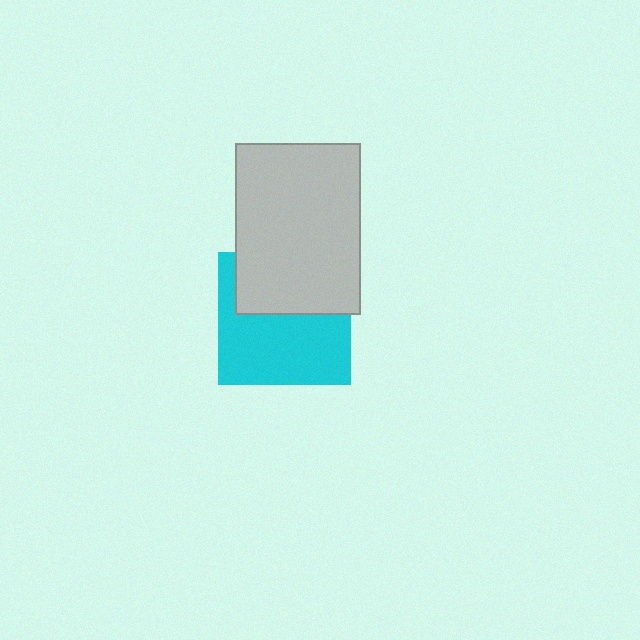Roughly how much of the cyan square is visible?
About half of it is visible (roughly 59%).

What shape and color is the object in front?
The object in front is a light gray rectangle.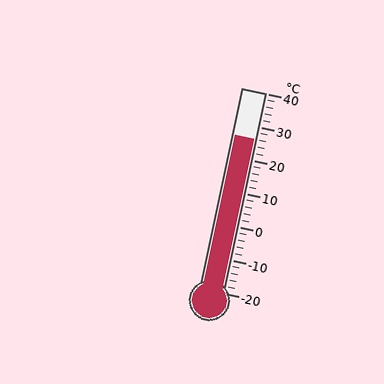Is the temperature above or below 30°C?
The temperature is below 30°C.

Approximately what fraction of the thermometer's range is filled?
The thermometer is filled to approximately 75% of its range.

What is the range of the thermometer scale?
The thermometer scale ranges from -20°C to 40°C.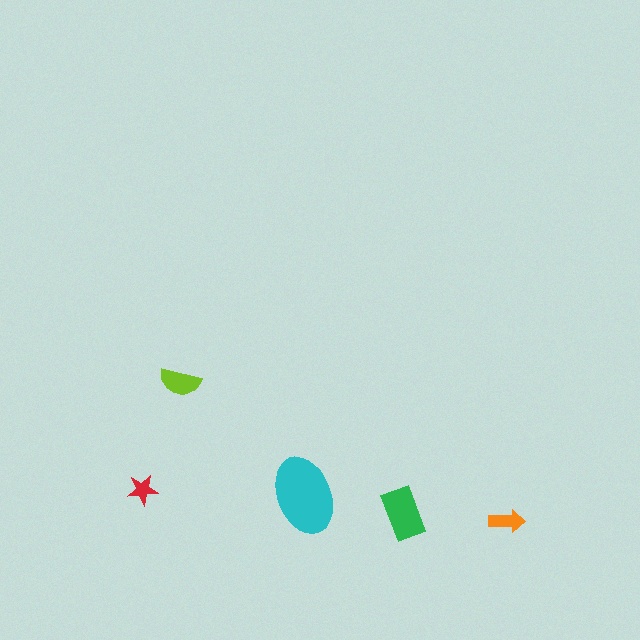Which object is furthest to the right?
The orange arrow is rightmost.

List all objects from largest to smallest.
The cyan ellipse, the green rectangle, the lime semicircle, the orange arrow, the red star.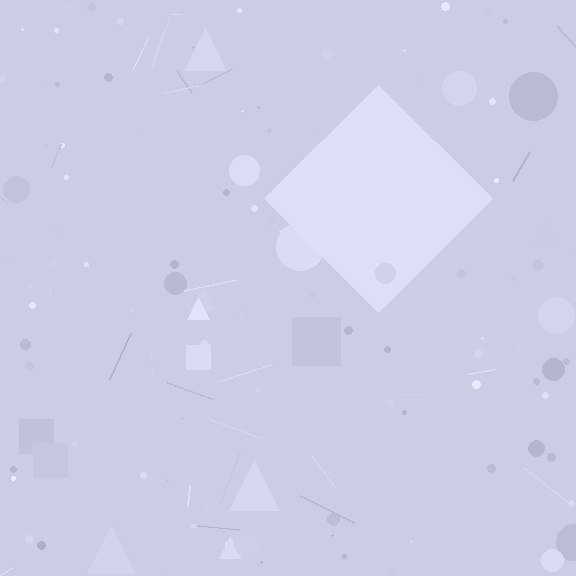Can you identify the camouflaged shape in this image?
The camouflaged shape is a diamond.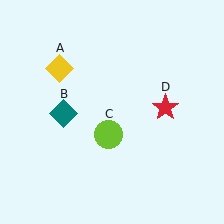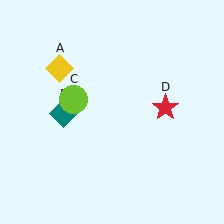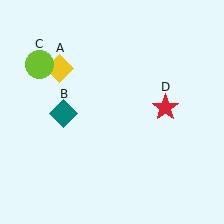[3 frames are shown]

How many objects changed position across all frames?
1 object changed position: lime circle (object C).